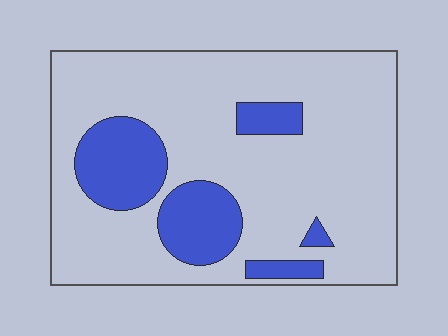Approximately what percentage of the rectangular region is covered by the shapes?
Approximately 20%.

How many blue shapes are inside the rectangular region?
5.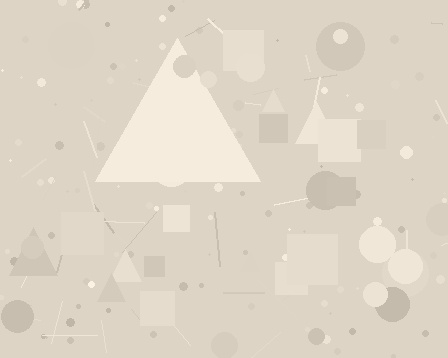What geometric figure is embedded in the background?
A triangle is embedded in the background.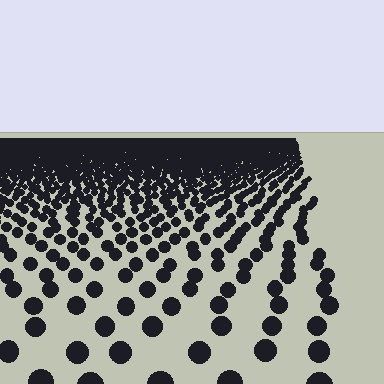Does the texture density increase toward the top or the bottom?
Density increases toward the top.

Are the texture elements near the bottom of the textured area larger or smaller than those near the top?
Larger. Near the bottom, elements are closer to the viewer and appear at a bigger on-screen size.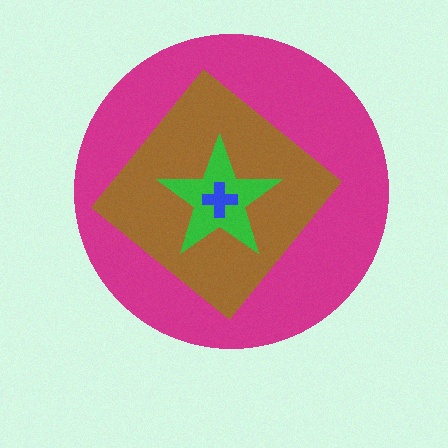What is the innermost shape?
The blue cross.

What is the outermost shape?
The magenta circle.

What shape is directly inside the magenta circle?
The brown diamond.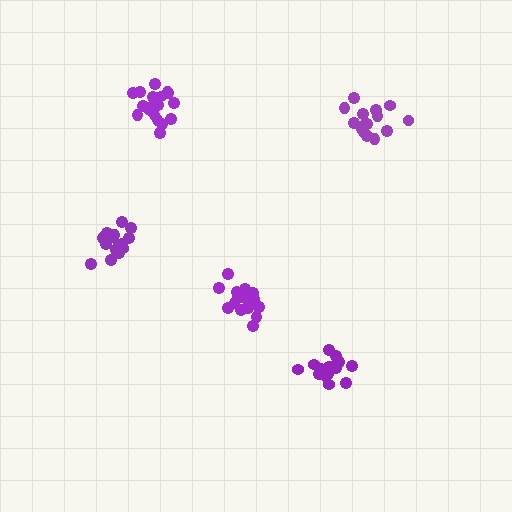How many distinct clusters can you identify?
There are 5 distinct clusters.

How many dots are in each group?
Group 1: 16 dots, Group 2: 15 dots, Group 3: 19 dots, Group 4: 19 dots, Group 5: 15 dots (84 total).